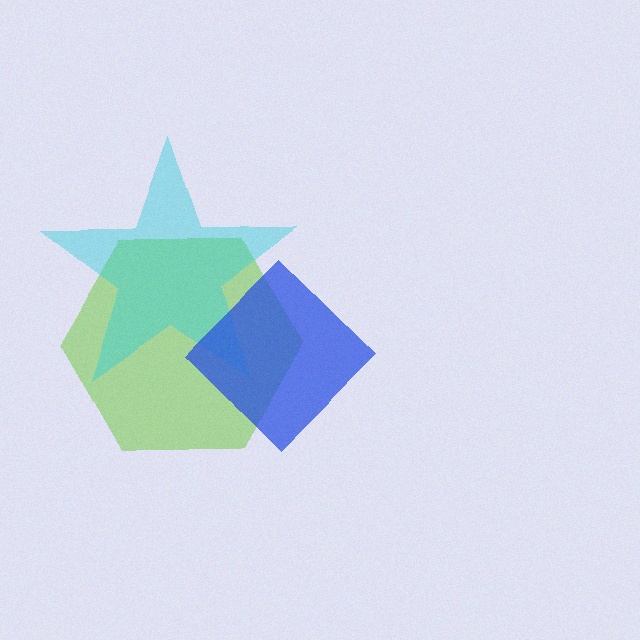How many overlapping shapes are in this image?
There are 3 overlapping shapes in the image.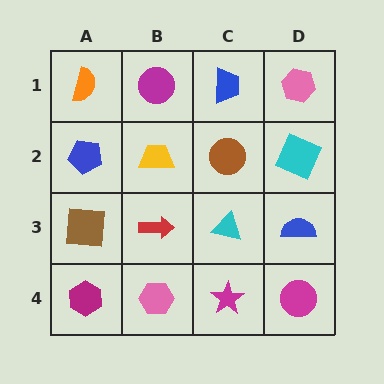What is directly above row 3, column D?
A cyan square.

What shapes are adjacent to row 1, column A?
A blue pentagon (row 2, column A), a magenta circle (row 1, column B).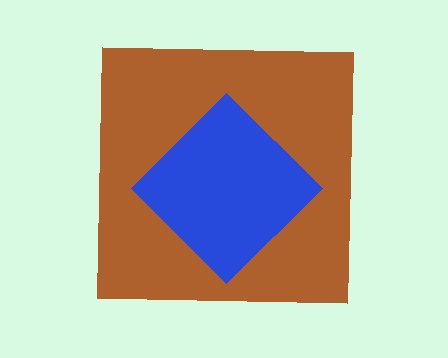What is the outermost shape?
The brown square.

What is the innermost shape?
The blue diamond.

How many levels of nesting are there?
2.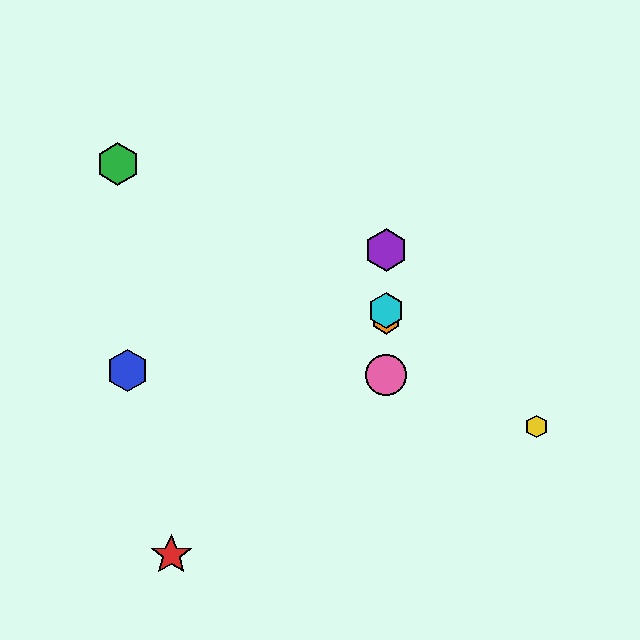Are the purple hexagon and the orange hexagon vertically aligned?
Yes, both are at x≈386.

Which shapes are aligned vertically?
The purple hexagon, the orange hexagon, the cyan hexagon, the pink circle are aligned vertically.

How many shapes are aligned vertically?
4 shapes (the purple hexagon, the orange hexagon, the cyan hexagon, the pink circle) are aligned vertically.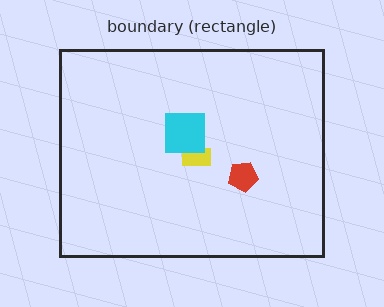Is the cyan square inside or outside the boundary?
Inside.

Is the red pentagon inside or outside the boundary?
Inside.